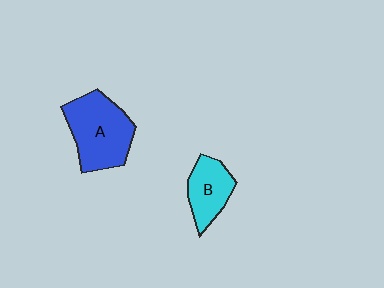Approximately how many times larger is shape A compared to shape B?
Approximately 1.7 times.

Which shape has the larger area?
Shape A (blue).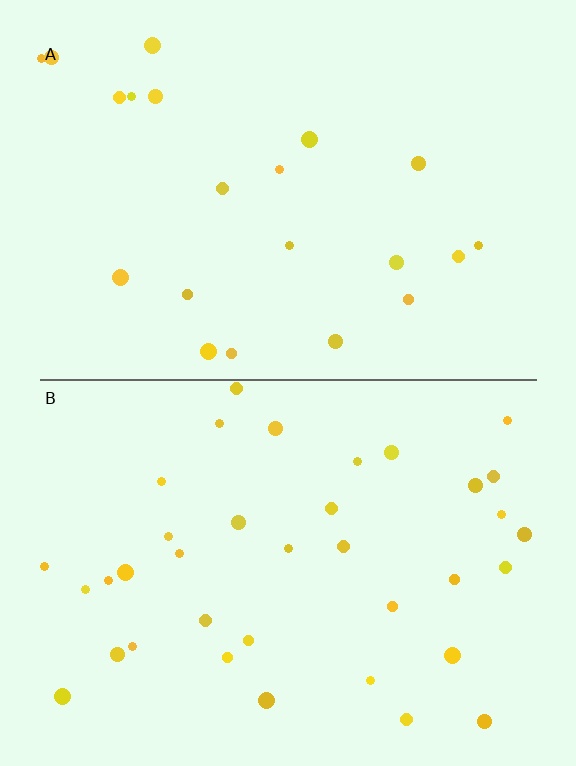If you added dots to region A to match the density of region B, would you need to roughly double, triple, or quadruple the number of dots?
Approximately double.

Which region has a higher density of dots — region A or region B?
B (the bottom).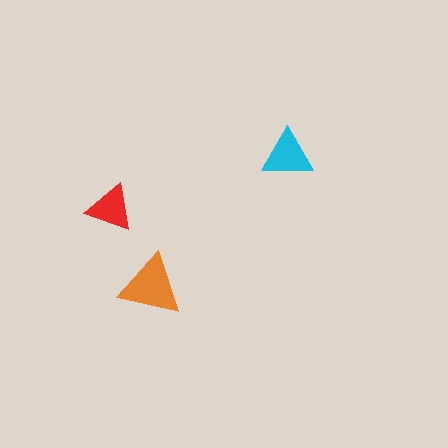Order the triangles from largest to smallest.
the orange one, the cyan one, the red one.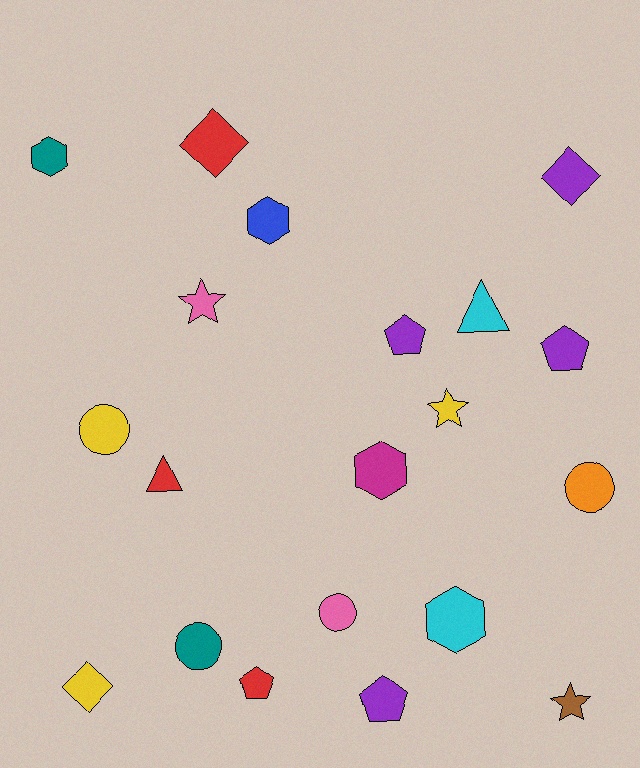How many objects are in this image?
There are 20 objects.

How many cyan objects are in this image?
There are 2 cyan objects.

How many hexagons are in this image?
There are 4 hexagons.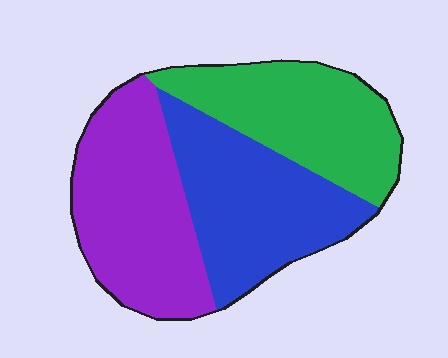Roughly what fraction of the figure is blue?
Blue takes up about one third (1/3) of the figure.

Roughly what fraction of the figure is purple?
Purple covers around 35% of the figure.